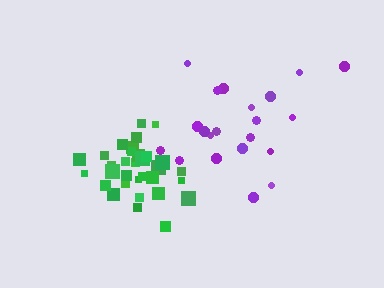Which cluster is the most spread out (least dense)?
Purple.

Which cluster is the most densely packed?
Green.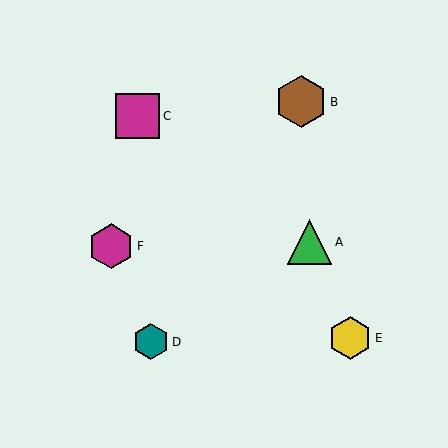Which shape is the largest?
The brown hexagon (labeled B) is the largest.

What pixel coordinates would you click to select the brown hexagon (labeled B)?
Click at (301, 102) to select the brown hexagon B.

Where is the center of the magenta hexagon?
The center of the magenta hexagon is at (111, 246).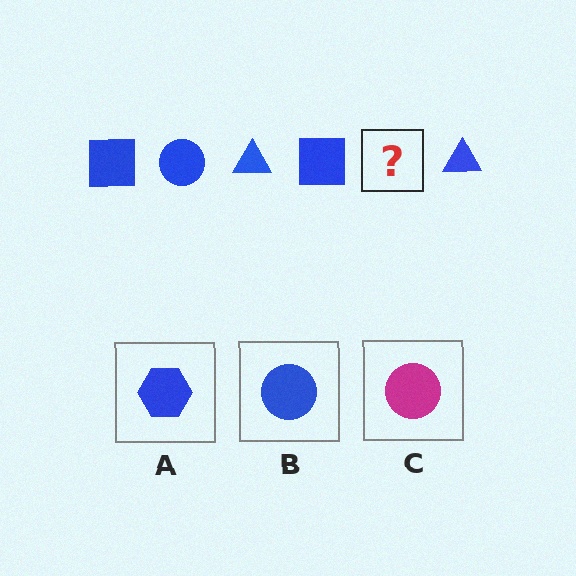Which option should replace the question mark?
Option B.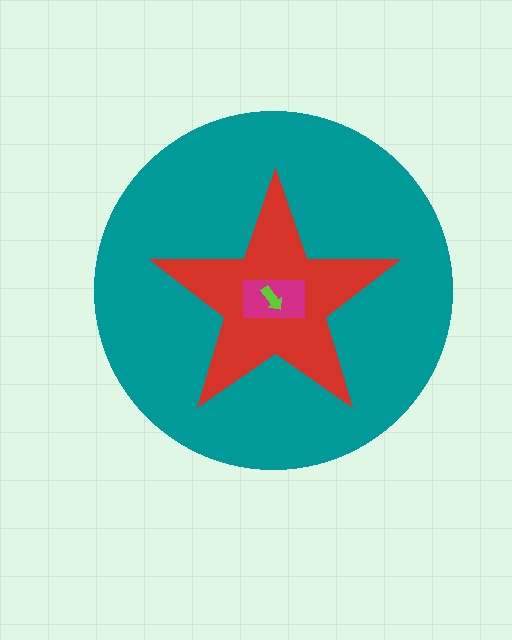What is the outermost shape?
The teal circle.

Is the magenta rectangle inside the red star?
Yes.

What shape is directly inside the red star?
The magenta rectangle.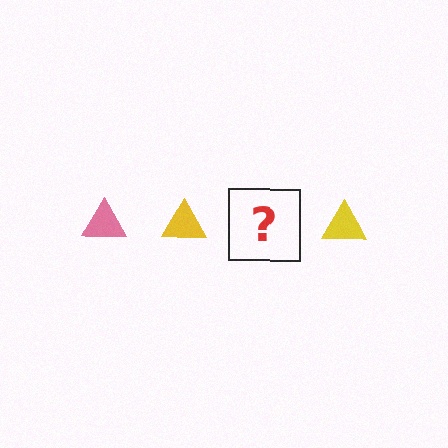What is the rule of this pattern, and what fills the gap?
The rule is that the pattern cycles through pink, yellow triangles. The gap should be filled with a pink triangle.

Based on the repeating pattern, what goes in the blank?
The blank should be a pink triangle.